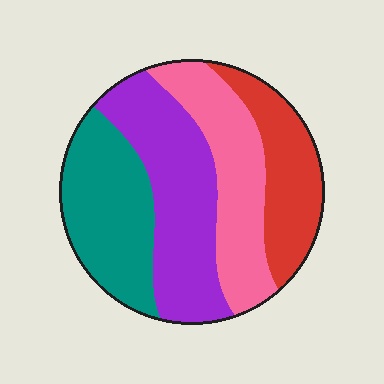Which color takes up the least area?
Red, at roughly 20%.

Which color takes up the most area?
Purple, at roughly 30%.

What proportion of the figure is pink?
Pink takes up between a sixth and a third of the figure.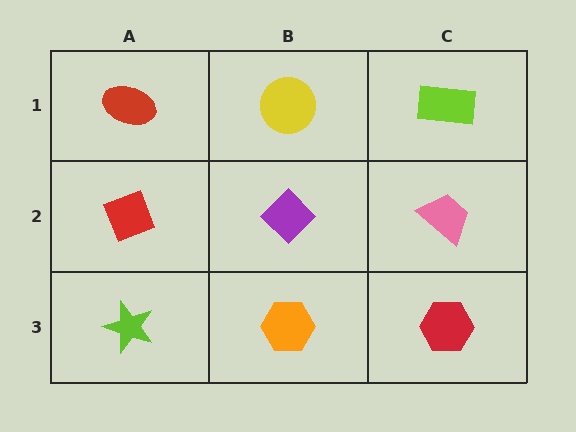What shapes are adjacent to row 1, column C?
A pink trapezoid (row 2, column C), a yellow circle (row 1, column B).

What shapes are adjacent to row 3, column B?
A purple diamond (row 2, column B), a lime star (row 3, column A), a red hexagon (row 3, column C).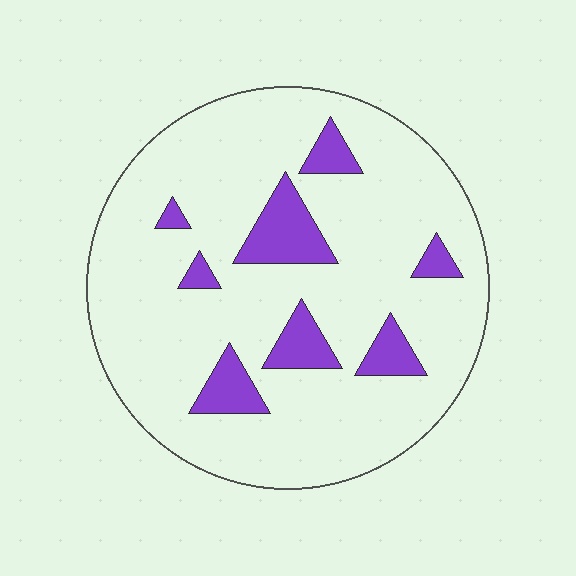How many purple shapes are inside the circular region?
8.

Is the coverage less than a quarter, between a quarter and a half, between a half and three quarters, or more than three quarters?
Less than a quarter.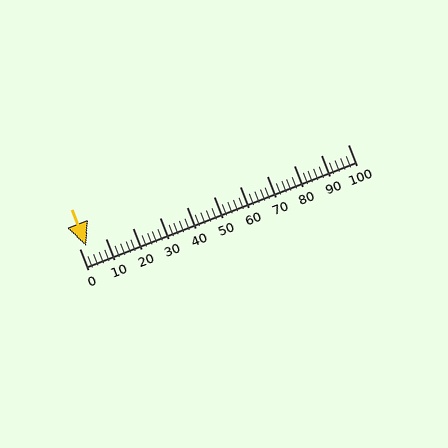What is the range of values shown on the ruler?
The ruler shows values from 0 to 100.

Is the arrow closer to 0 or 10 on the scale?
The arrow is closer to 0.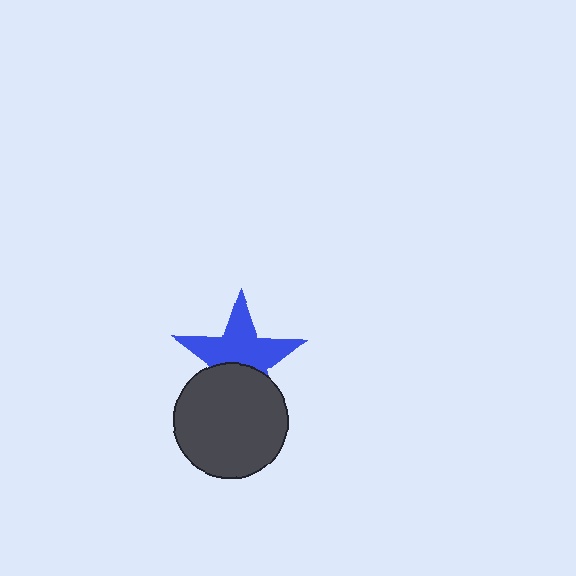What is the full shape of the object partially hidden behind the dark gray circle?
The partially hidden object is a blue star.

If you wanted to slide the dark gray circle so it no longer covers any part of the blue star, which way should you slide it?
Slide it down — that is the most direct way to separate the two shapes.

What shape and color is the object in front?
The object in front is a dark gray circle.